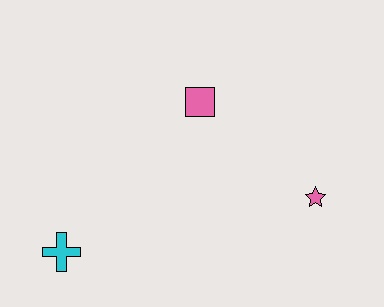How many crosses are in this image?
There is 1 cross.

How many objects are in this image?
There are 3 objects.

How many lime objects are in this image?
There are no lime objects.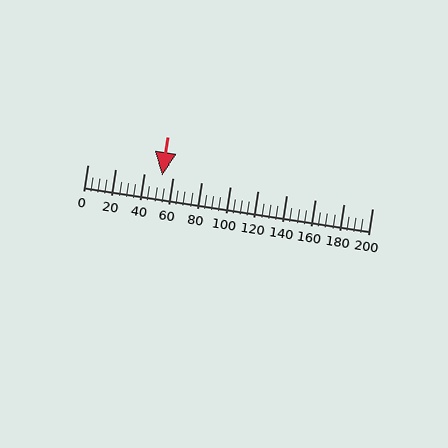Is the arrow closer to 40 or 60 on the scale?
The arrow is closer to 60.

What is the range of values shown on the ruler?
The ruler shows values from 0 to 200.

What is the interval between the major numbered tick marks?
The major tick marks are spaced 20 units apart.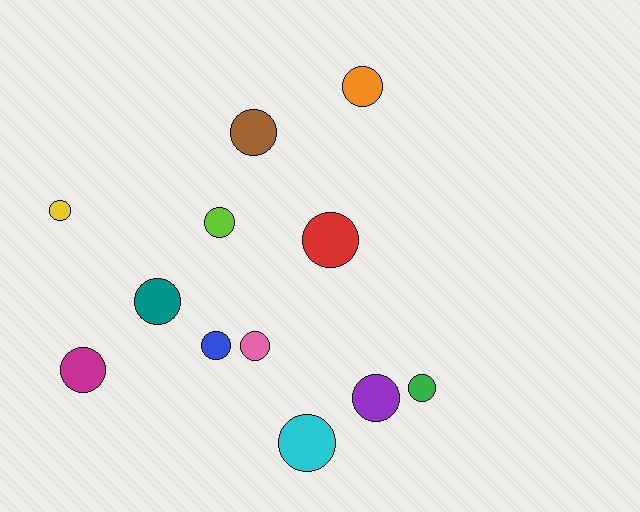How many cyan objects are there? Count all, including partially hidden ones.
There is 1 cyan object.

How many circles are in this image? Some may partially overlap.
There are 12 circles.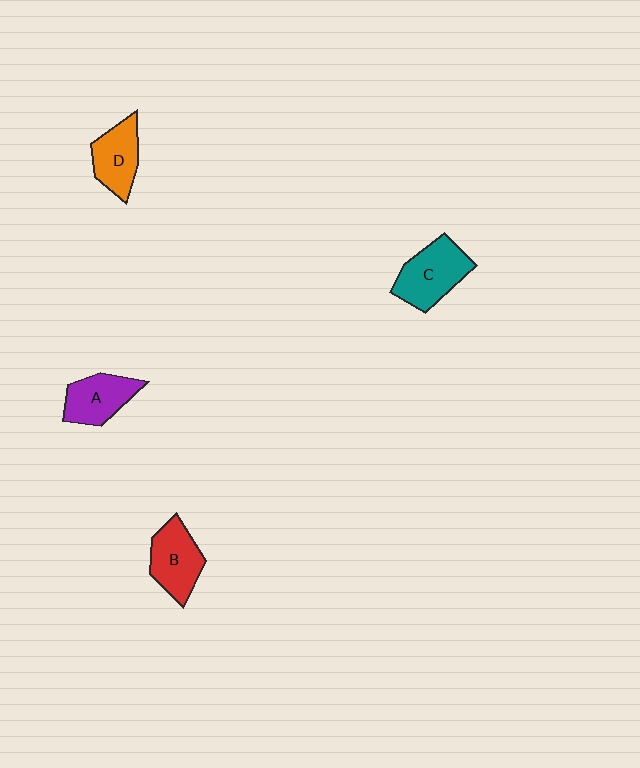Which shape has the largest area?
Shape C (teal).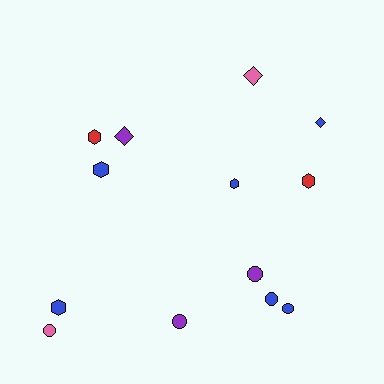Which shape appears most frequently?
Circle, with 5 objects.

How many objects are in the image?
There are 13 objects.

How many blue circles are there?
There are 2 blue circles.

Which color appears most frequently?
Blue, with 6 objects.